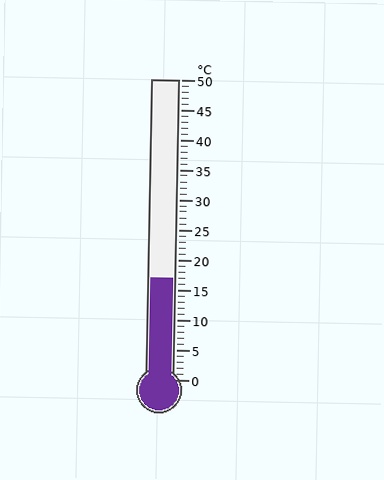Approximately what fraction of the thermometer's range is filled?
The thermometer is filled to approximately 35% of its range.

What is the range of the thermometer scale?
The thermometer scale ranges from 0°C to 50°C.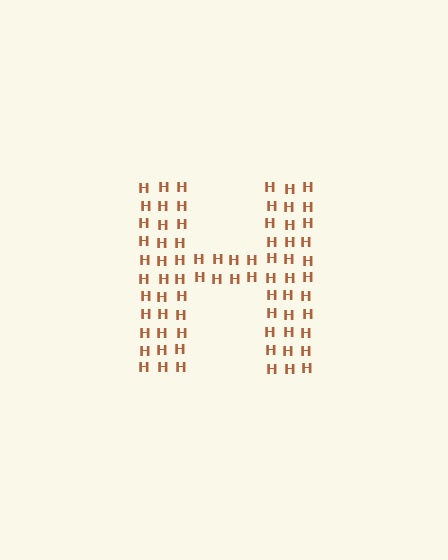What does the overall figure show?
The overall figure shows the letter H.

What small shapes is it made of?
It is made of small letter H's.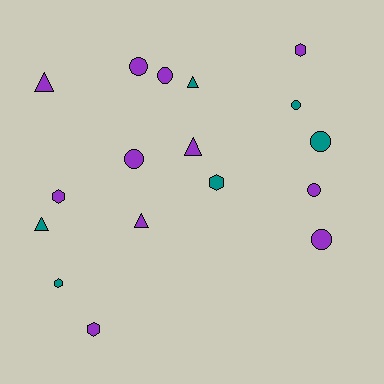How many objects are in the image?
There are 17 objects.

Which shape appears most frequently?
Circle, with 7 objects.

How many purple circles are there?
There are 5 purple circles.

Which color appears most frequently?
Purple, with 11 objects.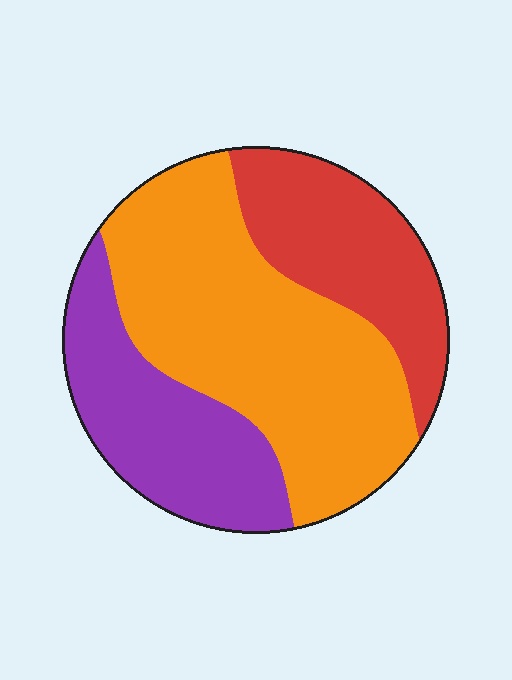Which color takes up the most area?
Orange, at roughly 50%.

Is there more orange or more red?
Orange.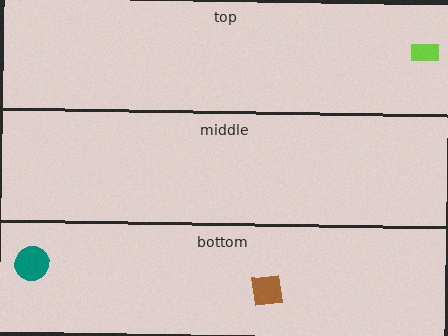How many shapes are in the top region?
1.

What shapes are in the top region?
The lime rectangle.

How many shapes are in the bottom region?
2.